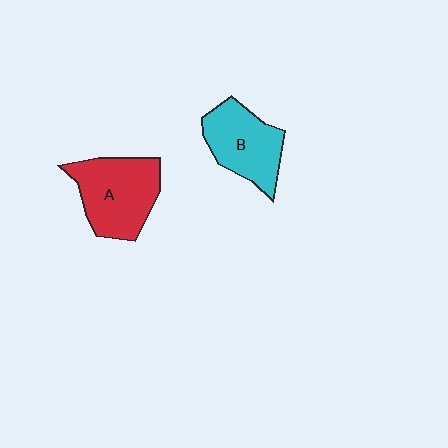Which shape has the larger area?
Shape A (red).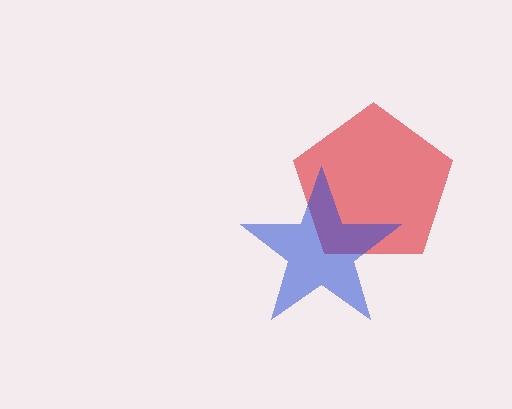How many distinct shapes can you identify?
There are 2 distinct shapes: a red pentagon, a blue star.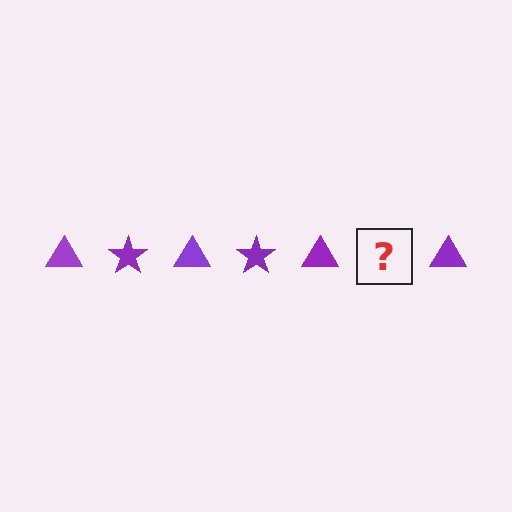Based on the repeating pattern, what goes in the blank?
The blank should be a purple star.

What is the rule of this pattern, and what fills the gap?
The rule is that the pattern cycles through triangle, star shapes in purple. The gap should be filled with a purple star.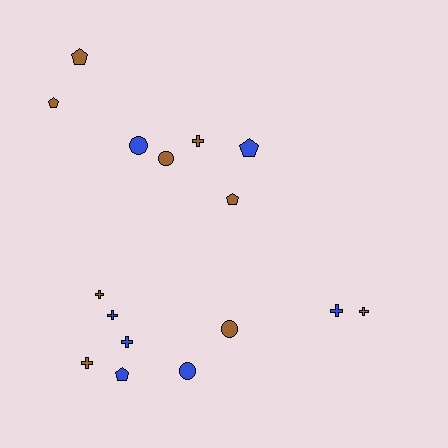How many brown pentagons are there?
There are 3 brown pentagons.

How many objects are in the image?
There are 16 objects.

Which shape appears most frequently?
Cross, with 7 objects.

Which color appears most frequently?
Brown, with 9 objects.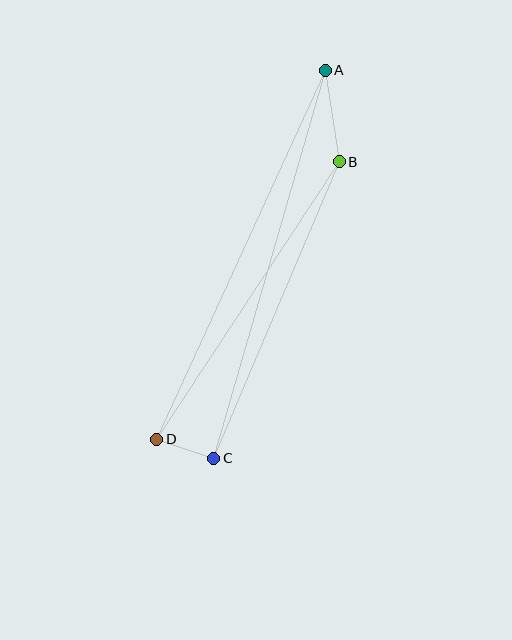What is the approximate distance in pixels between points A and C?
The distance between A and C is approximately 404 pixels.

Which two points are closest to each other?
Points C and D are closest to each other.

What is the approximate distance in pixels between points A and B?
The distance between A and B is approximately 93 pixels.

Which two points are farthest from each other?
Points A and D are farthest from each other.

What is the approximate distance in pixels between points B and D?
The distance between B and D is approximately 333 pixels.